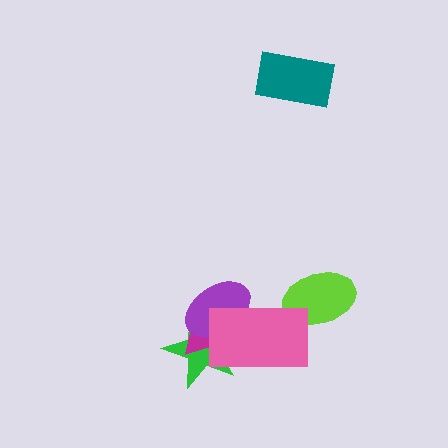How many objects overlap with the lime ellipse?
1 object overlaps with the lime ellipse.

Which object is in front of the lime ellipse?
The pink rectangle is in front of the lime ellipse.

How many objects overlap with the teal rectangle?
0 objects overlap with the teal rectangle.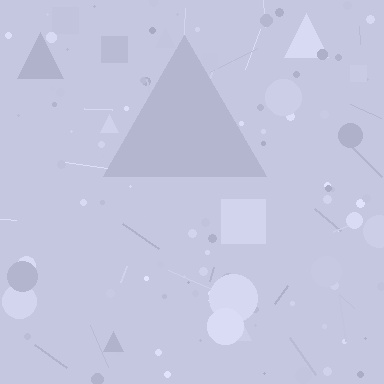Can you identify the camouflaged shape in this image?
The camouflaged shape is a triangle.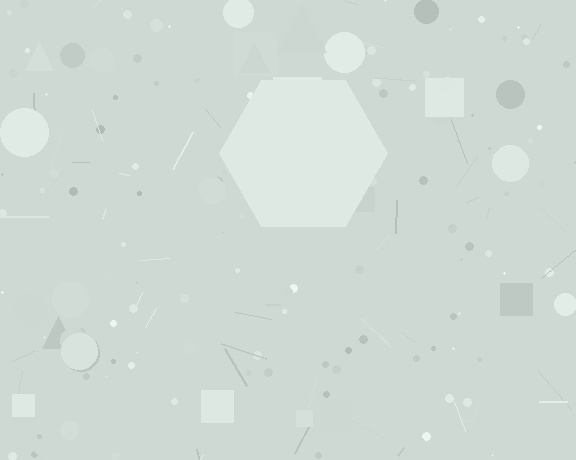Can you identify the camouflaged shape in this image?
The camouflaged shape is a hexagon.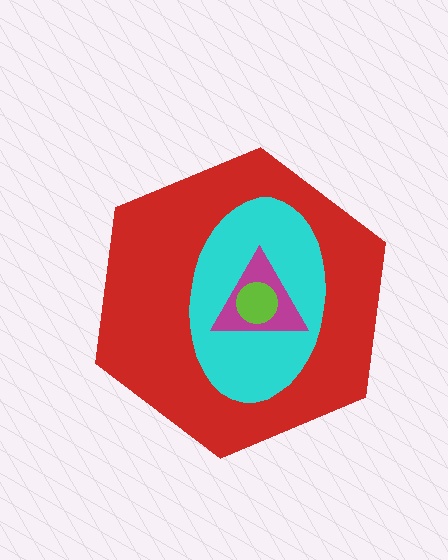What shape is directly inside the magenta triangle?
The lime circle.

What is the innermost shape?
The lime circle.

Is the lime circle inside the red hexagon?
Yes.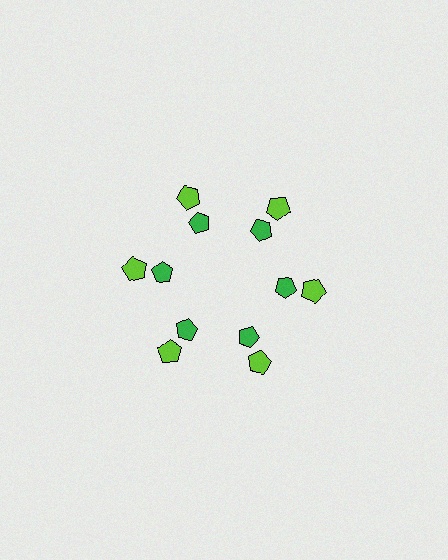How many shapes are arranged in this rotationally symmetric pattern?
There are 12 shapes, arranged in 6 groups of 2.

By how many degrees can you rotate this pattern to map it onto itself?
The pattern maps onto itself every 60 degrees of rotation.